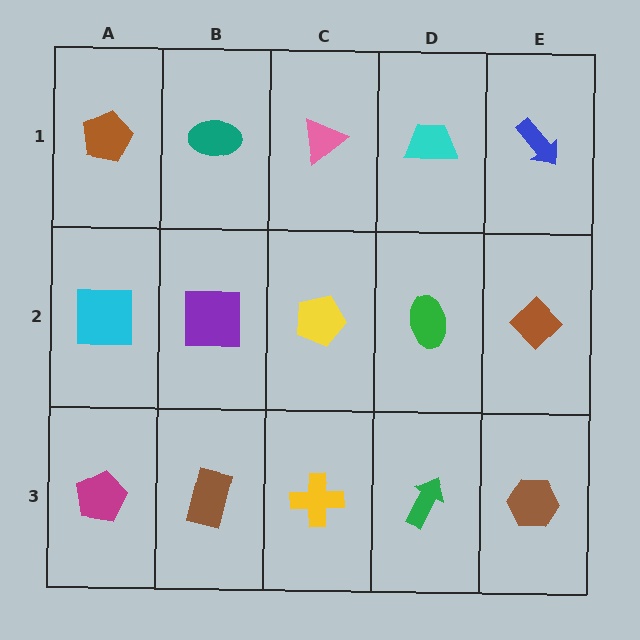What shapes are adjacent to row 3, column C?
A yellow pentagon (row 2, column C), a brown rectangle (row 3, column B), a green arrow (row 3, column D).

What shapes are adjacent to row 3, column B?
A purple square (row 2, column B), a magenta pentagon (row 3, column A), a yellow cross (row 3, column C).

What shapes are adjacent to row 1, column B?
A purple square (row 2, column B), a brown pentagon (row 1, column A), a pink triangle (row 1, column C).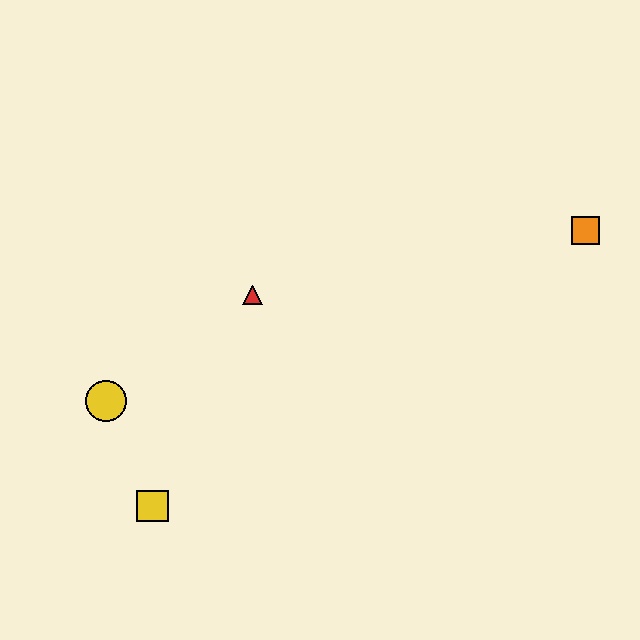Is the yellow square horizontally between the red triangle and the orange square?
No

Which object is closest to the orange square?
The red triangle is closest to the orange square.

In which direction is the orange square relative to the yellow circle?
The orange square is to the right of the yellow circle.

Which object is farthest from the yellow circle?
The orange square is farthest from the yellow circle.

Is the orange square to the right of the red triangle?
Yes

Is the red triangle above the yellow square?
Yes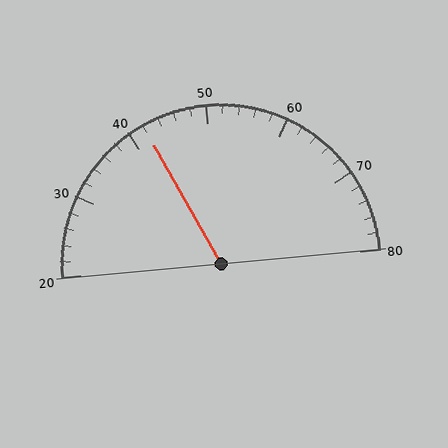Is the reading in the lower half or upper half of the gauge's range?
The reading is in the lower half of the range (20 to 80).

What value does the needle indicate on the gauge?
The needle indicates approximately 42.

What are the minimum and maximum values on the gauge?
The gauge ranges from 20 to 80.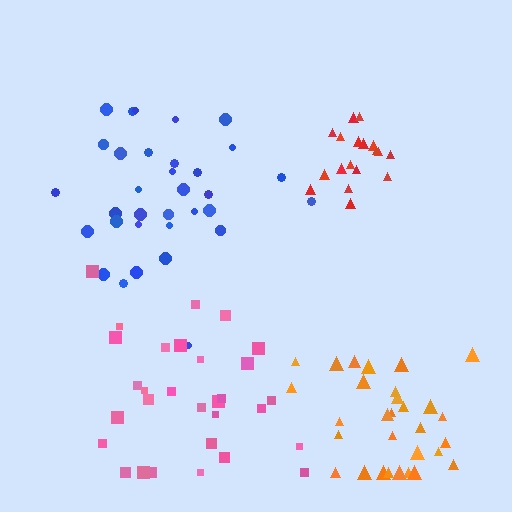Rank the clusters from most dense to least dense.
red, orange, blue, pink.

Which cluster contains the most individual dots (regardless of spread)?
Blue (33).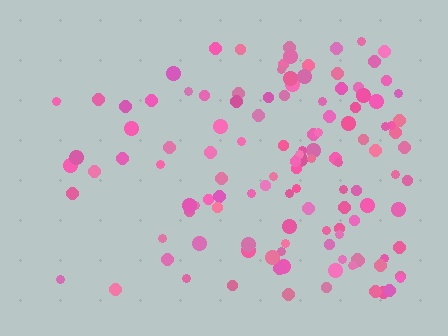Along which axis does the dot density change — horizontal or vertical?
Horizontal.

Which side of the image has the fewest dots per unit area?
The left.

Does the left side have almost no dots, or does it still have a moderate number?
Still a moderate number, just noticeably fewer than the right.